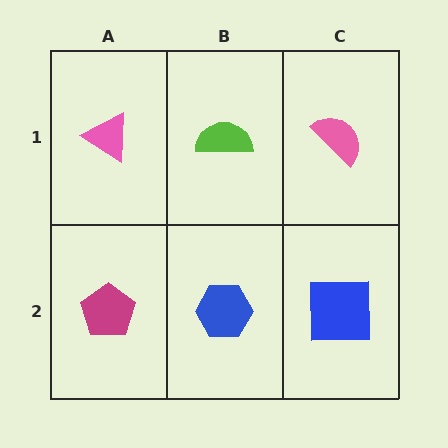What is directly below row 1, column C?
A blue square.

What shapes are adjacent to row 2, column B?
A lime semicircle (row 1, column B), a magenta pentagon (row 2, column A), a blue square (row 2, column C).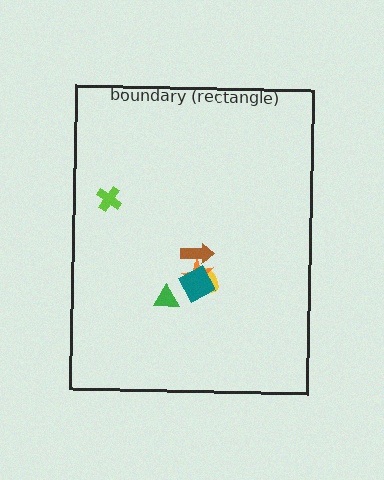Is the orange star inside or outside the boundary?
Inside.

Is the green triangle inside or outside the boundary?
Inside.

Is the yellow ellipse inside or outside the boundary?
Inside.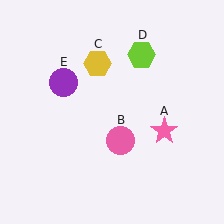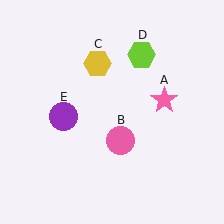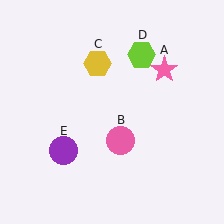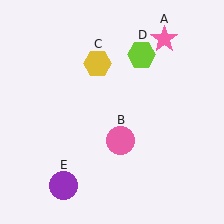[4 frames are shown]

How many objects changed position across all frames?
2 objects changed position: pink star (object A), purple circle (object E).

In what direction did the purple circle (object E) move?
The purple circle (object E) moved down.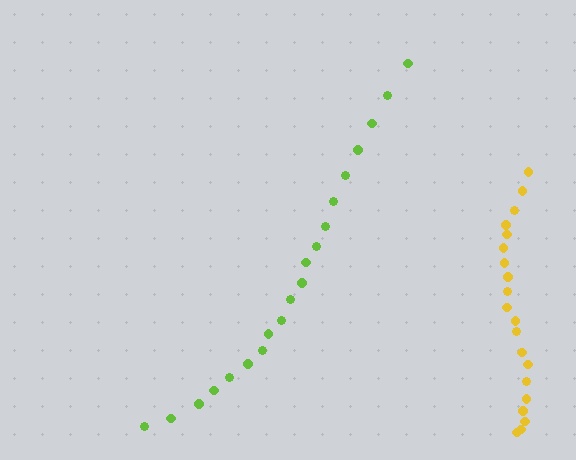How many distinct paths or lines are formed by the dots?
There are 2 distinct paths.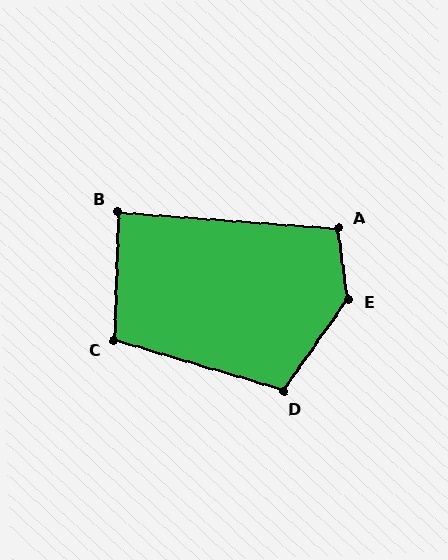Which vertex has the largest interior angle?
E, at approximately 137 degrees.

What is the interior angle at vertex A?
Approximately 102 degrees (obtuse).